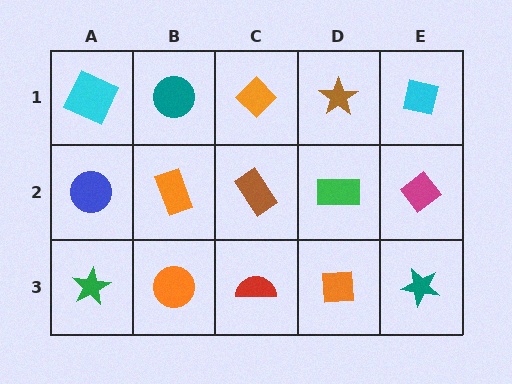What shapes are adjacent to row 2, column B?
A teal circle (row 1, column B), an orange circle (row 3, column B), a blue circle (row 2, column A), a brown rectangle (row 2, column C).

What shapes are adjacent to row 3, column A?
A blue circle (row 2, column A), an orange circle (row 3, column B).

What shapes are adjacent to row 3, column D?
A green rectangle (row 2, column D), a red semicircle (row 3, column C), a teal star (row 3, column E).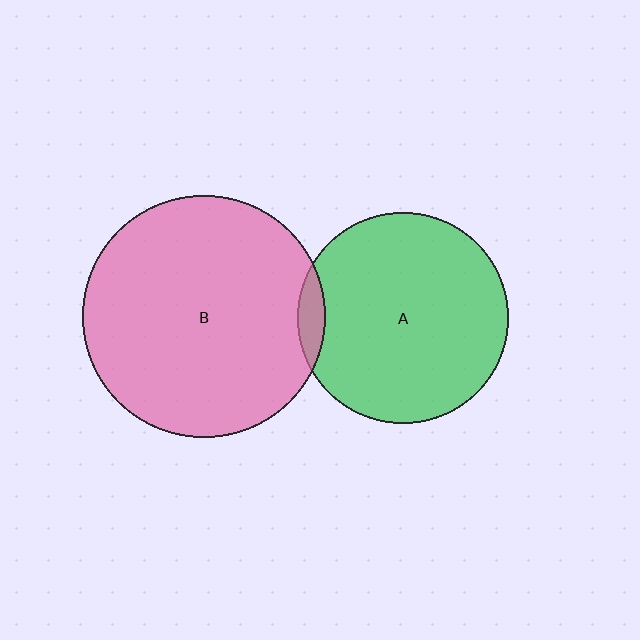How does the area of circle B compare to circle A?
Approximately 1.3 times.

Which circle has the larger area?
Circle B (pink).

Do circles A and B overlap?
Yes.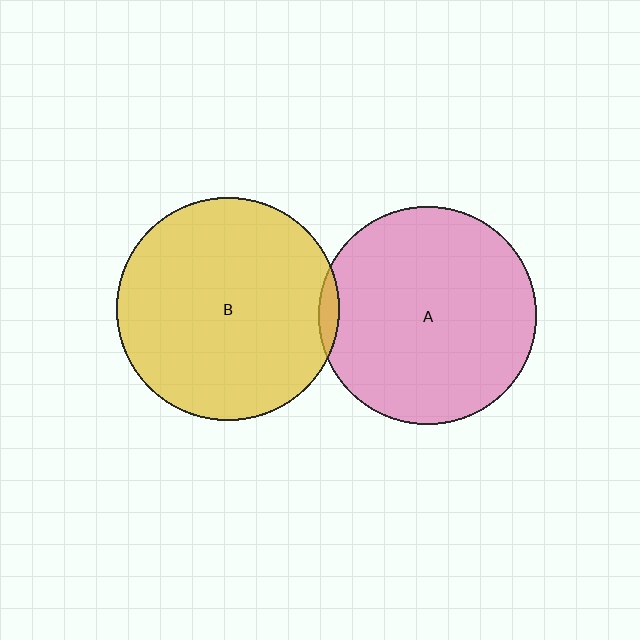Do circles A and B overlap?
Yes.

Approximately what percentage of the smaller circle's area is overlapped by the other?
Approximately 5%.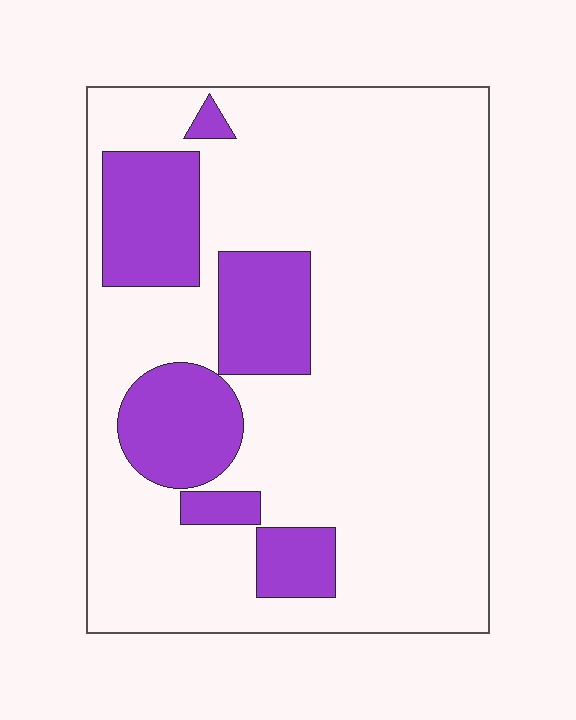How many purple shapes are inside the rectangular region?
6.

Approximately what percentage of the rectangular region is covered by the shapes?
Approximately 20%.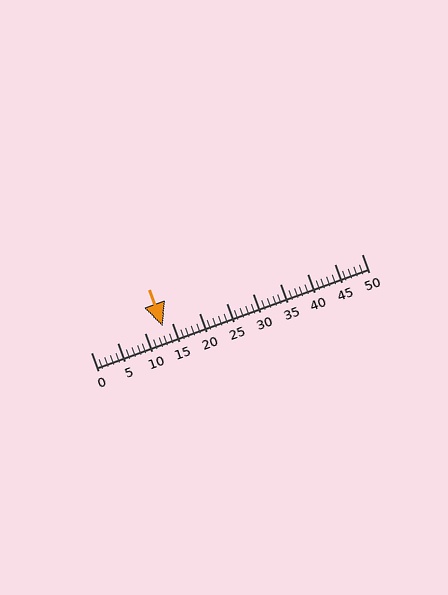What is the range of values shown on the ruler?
The ruler shows values from 0 to 50.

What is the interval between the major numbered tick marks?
The major tick marks are spaced 5 units apart.